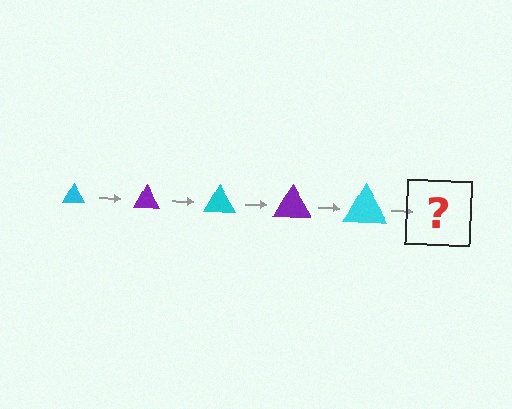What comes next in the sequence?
The next element should be a purple triangle, larger than the previous one.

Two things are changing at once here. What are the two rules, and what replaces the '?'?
The two rules are that the triangle grows larger each step and the color cycles through cyan and purple. The '?' should be a purple triangle, larger than the previous one.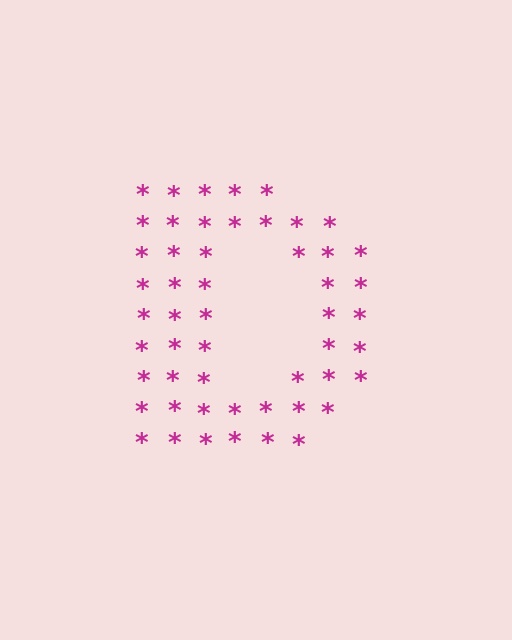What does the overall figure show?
The overall figure shows the letter D.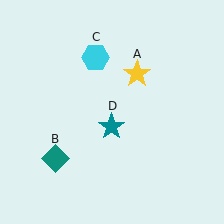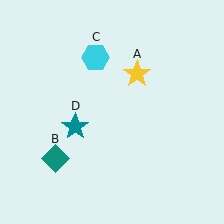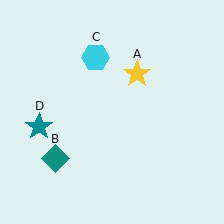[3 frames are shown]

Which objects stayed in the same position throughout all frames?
Yellow star (object A) and teal diamond (object B) and cyan hexagon (object C) remained stationary.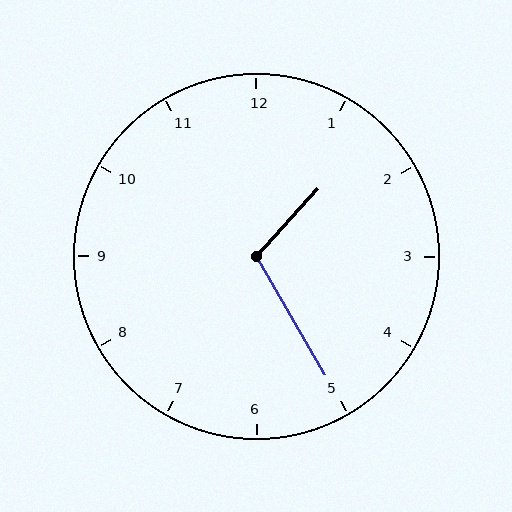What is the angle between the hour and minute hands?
Approximately 108 degrees.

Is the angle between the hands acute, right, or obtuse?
It is obtuse.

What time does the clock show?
1:25.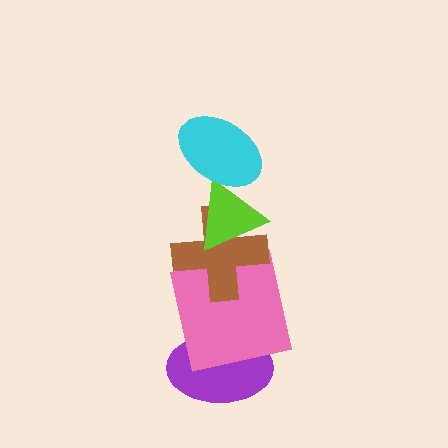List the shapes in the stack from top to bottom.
From top to bottom: the cyan ellipse, the lime triangle, the brown cross, the pink square, the purple ellipse.